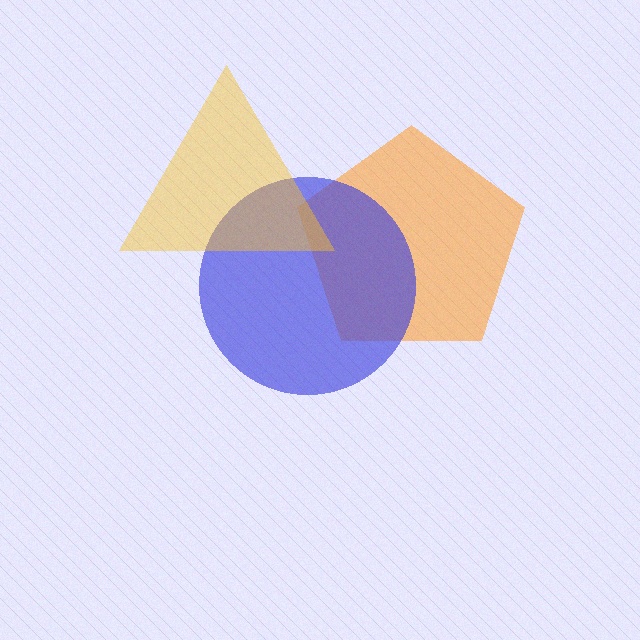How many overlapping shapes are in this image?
There are 3 overlapping shapes in the image.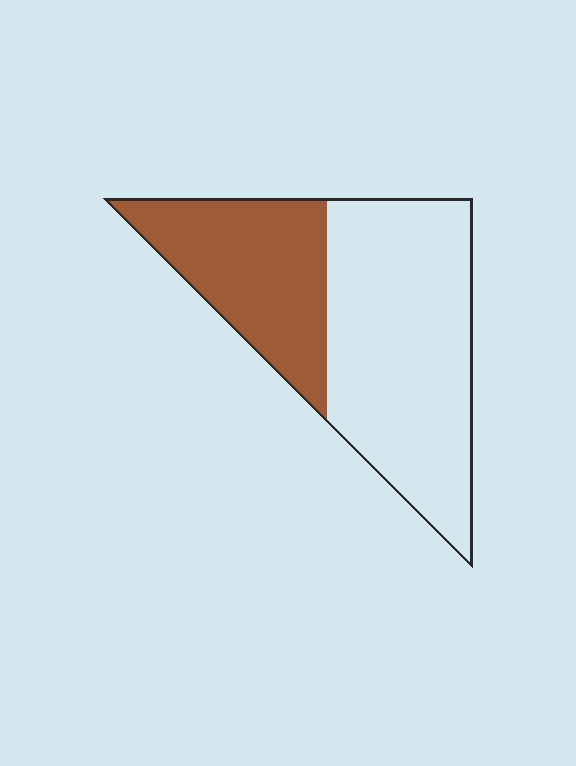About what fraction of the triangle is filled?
About three eighths (3/8).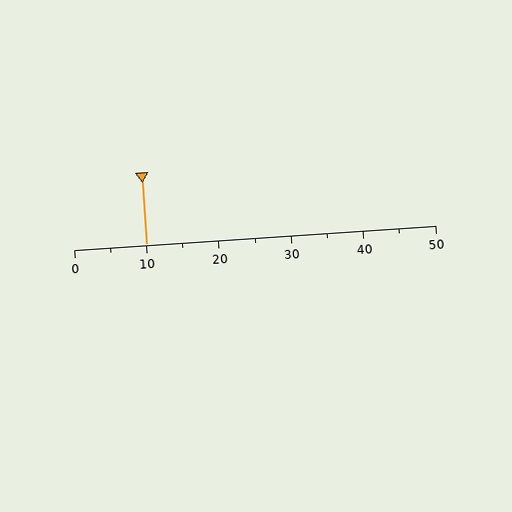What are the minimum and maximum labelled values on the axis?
The axis runs from 0 to 50.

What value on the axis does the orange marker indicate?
The marker indicates approximately 10.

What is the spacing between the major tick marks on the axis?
The major ticks are spaced 10 apart.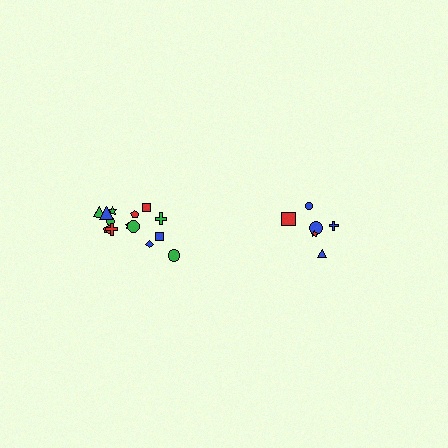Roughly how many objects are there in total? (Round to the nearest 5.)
Roughly 20 objects in total.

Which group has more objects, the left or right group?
The left group.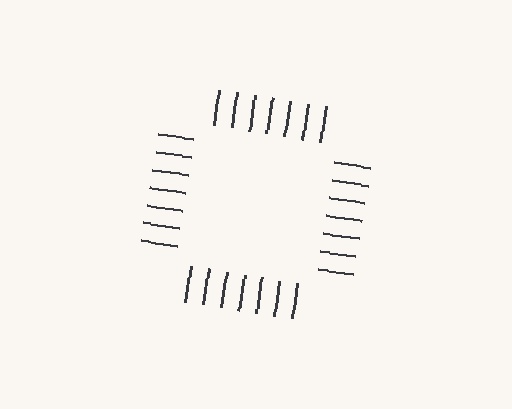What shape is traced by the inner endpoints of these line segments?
An illusory square — the line segments terminate on its edges but no continuous stroke is drawn.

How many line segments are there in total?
28 — 7 along each of the 4 edges.